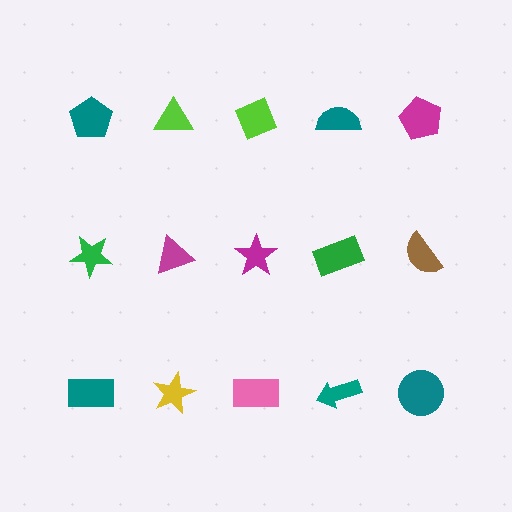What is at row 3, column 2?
A yellow star.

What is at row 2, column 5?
A brown semicircle.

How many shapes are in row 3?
5 shapes.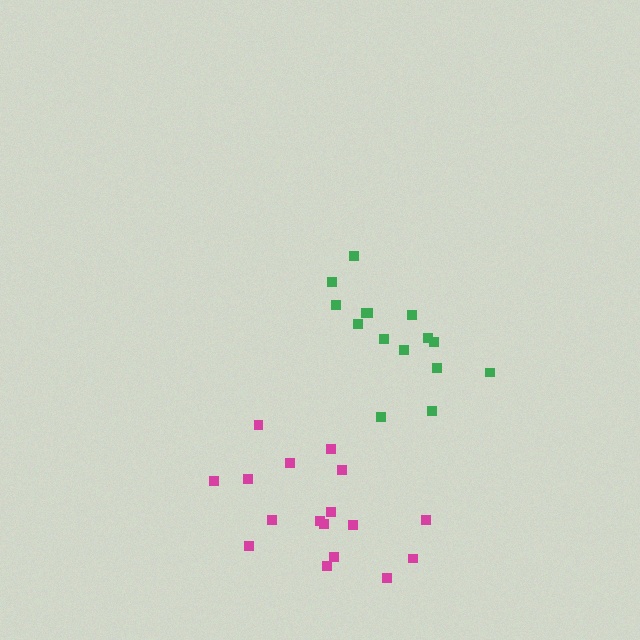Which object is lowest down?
The magenta cluster is bottommost.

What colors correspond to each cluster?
The clusters are colored: magenta, green.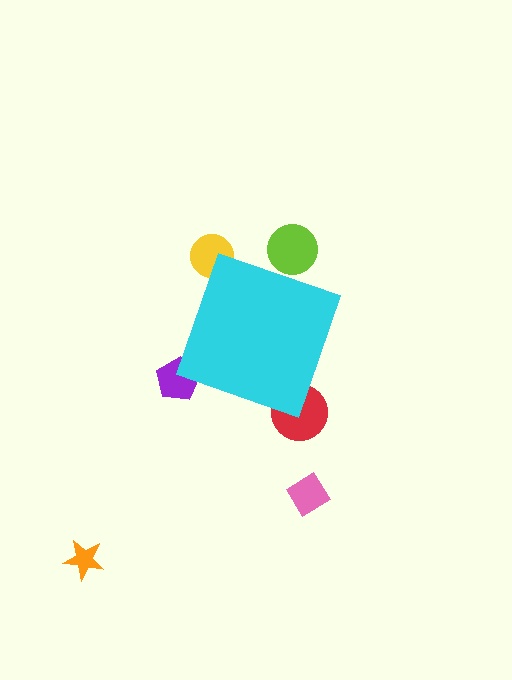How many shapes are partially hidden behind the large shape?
4 shapes are partially hidden.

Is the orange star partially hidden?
No, the orange star is fully visible.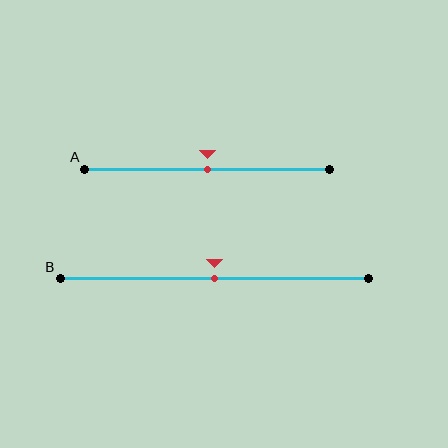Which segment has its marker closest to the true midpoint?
Segment A has its marker closest to the true midpoint.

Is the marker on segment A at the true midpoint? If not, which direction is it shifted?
Yes, the marker on segment A is at the true midpoint.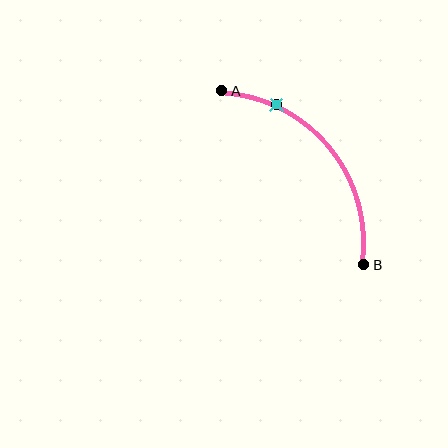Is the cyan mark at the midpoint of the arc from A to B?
No. The cyan mark lies on the arc but is closer to endpoint A. The arc midpoint would be at the point on the curve equidistant along the arc from both A and B.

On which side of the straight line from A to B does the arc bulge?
The arc bulges above and to the right of the straight line connecting A and B.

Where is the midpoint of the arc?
The arc midpoint is the point on the curve farthest from the straight line joining A and B. It sits above and to the right of that line.